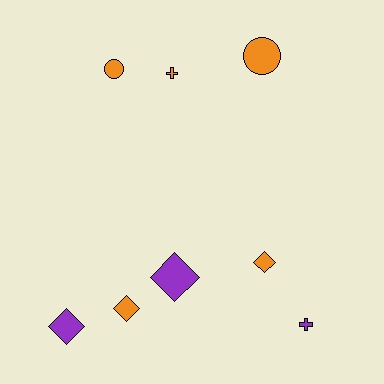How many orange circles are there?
There are 2 orange circles.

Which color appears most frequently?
Orange, with 5 objects.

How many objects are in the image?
There are 8 objects.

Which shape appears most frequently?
Diamond, with 4 objects.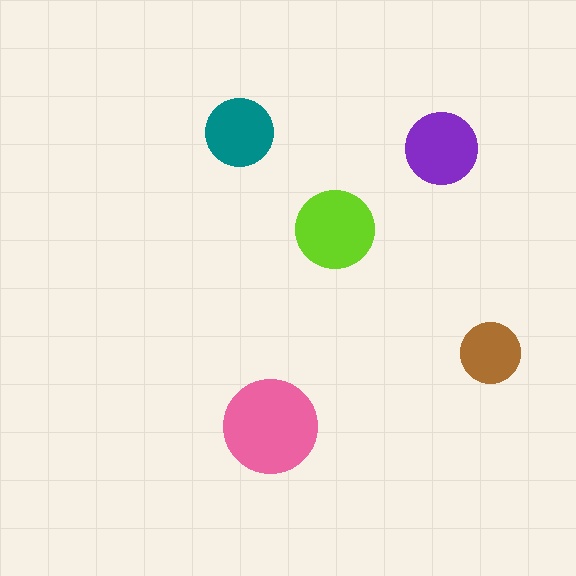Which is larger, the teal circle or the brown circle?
The teal one.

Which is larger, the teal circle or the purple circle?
The purple one.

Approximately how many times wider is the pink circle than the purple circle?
About 1.5 times wider.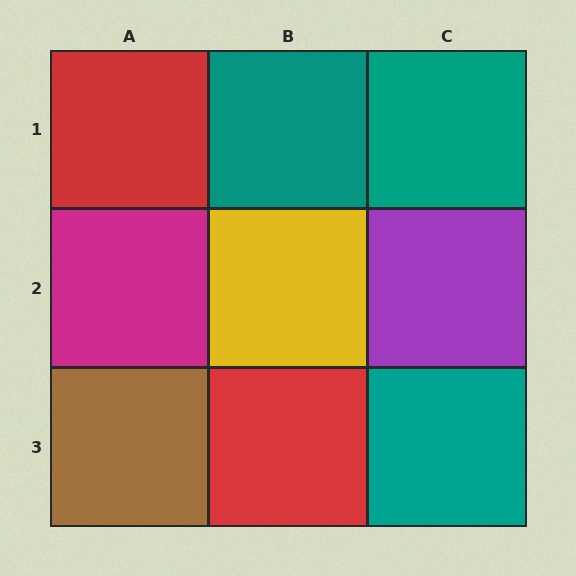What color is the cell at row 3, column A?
Brown.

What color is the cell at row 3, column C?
Teal.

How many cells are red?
2 cells are red.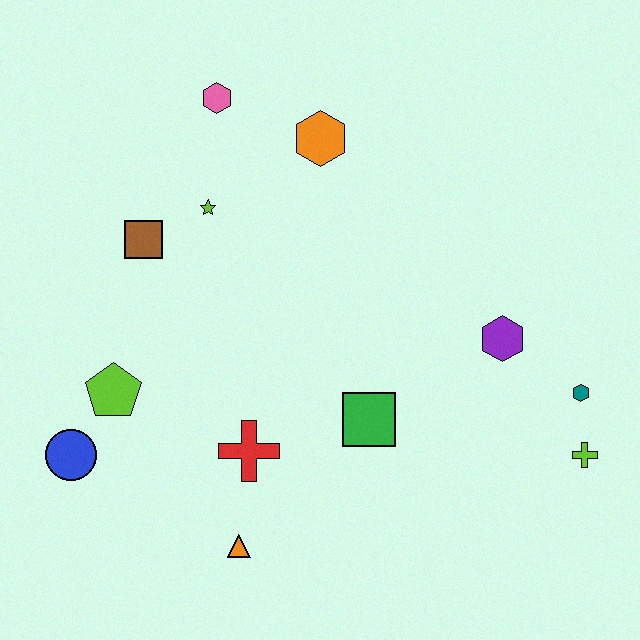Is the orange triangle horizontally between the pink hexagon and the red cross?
Yes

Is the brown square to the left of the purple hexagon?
Yes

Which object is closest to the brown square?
The lime star is closest to the brown square.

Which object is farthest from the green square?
The pink hexagon is farthest from the green square.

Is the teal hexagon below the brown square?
Yes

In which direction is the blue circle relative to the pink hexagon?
The blue circle is below the pink hexagon.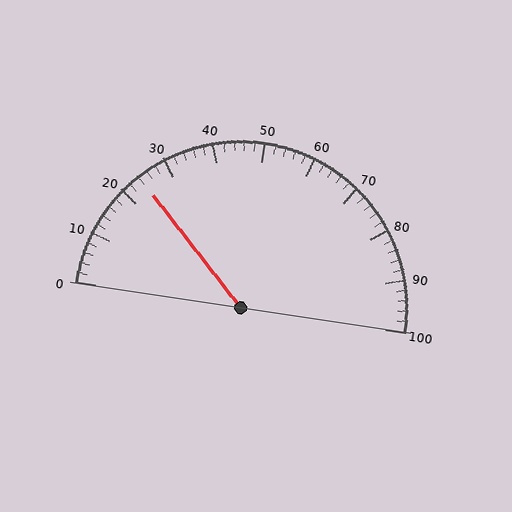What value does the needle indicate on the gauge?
The needle indicates approximately 24.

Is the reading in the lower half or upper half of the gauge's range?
The reading is in the lower half of the range (0 to 100).